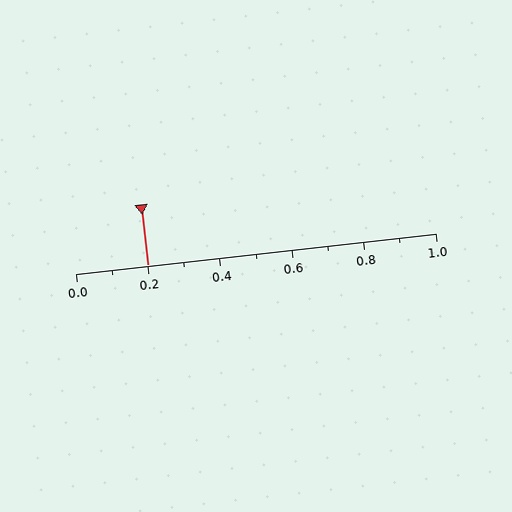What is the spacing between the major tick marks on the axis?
The major ticks are spaced 0.2 apart.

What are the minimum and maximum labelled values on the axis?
The axis runs from 0.0 to 1.0.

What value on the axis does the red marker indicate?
The marker indicates approximately 0.2.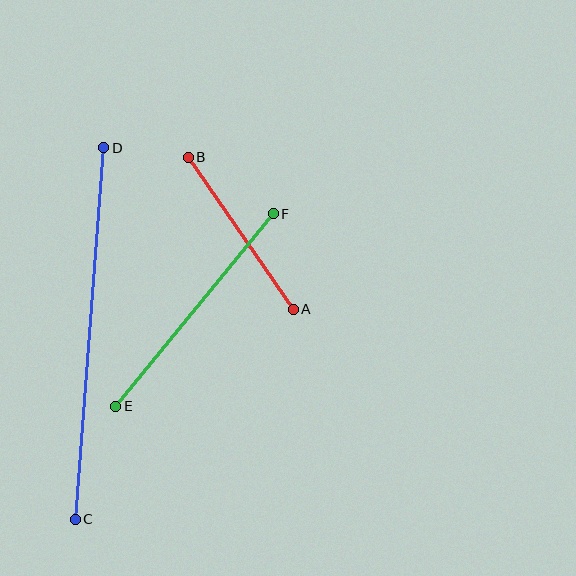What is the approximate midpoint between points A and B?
The midpoint is at approximately (241, 233) pixels.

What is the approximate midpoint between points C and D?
The midpoint is at approximately (89, 333) pixels.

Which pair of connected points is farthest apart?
Points C and D are farthest apart.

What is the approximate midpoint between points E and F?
The midpoint is at approximately (195, 310) pixels.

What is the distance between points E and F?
The distance is approximately 249 pixels.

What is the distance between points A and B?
The distance is approximately 185 pixels.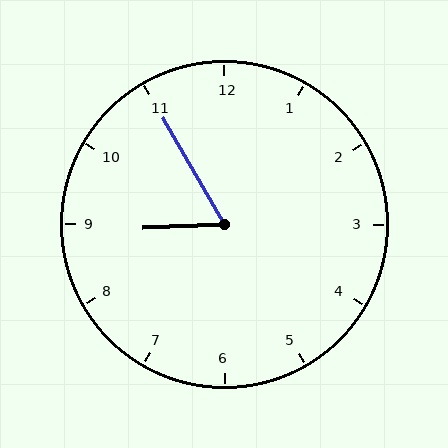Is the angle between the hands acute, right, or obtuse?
It is acute.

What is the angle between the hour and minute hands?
Approximately 62 degrees.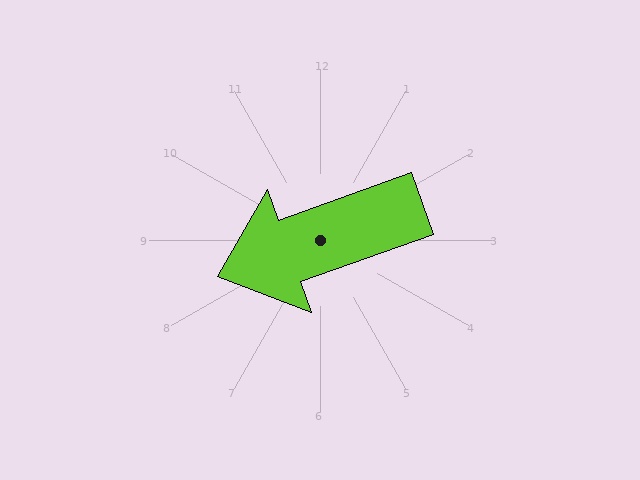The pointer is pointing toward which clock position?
Roughly 8 o'clock.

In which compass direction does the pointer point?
West.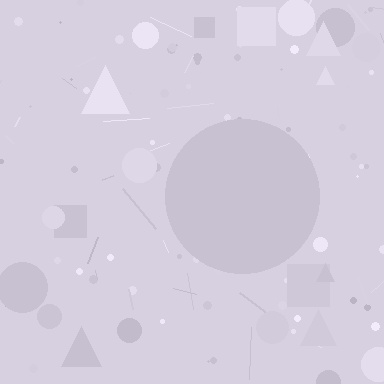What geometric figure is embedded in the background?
A circle is embedded in the background.